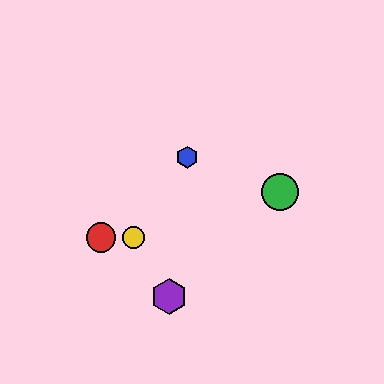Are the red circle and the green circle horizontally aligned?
No, the red circle is at y≈237 and the green circle is at y≈192.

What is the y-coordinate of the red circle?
The red circle is at y≈237.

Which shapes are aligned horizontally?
The red circle, the yellow circle are aligned horizontally.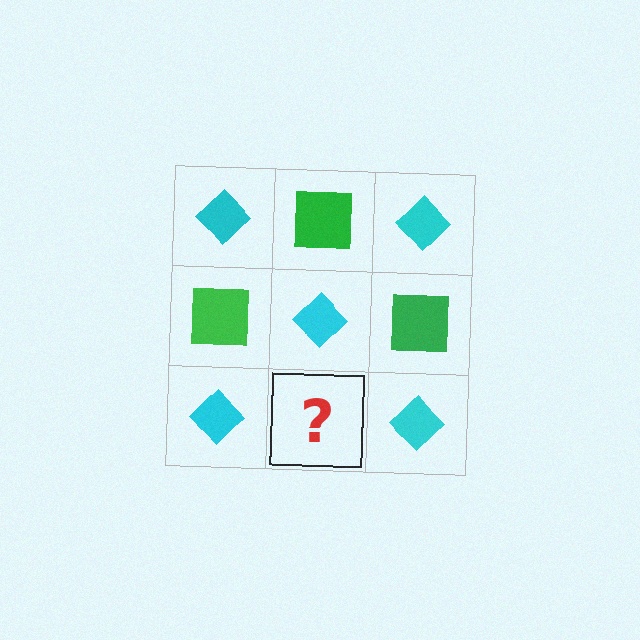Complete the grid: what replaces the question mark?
The question mark should be replaced with a green square.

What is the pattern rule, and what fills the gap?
The rule is that it alternates cyan diamond and green square in a checkerboard pattern. The gap should be filled with a green square.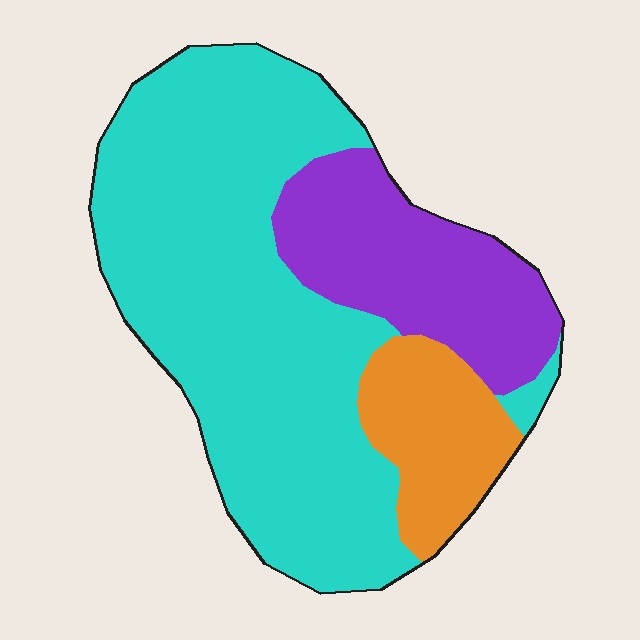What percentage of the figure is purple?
Purple covers 23% of the figure.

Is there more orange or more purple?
Purple.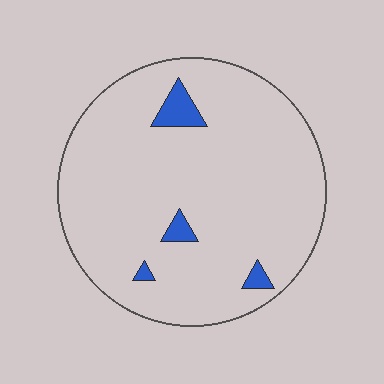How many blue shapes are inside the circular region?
4.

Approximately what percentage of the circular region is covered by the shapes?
Approximately 5%.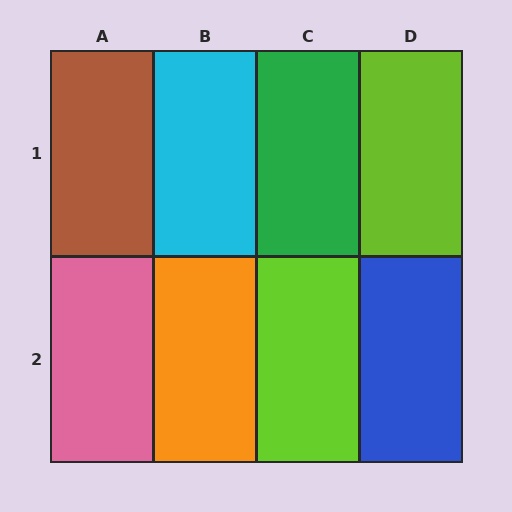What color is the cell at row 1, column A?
Brown.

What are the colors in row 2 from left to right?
Pink, orange, lime, blue.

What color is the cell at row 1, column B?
Cyan.